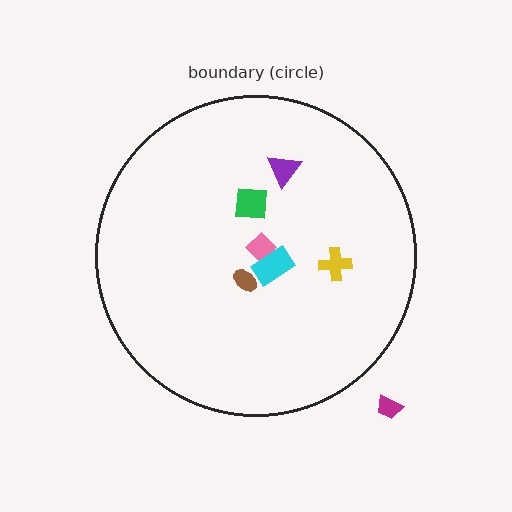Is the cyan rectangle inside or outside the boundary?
Inside.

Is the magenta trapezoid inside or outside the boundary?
Outside.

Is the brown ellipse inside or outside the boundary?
Inside.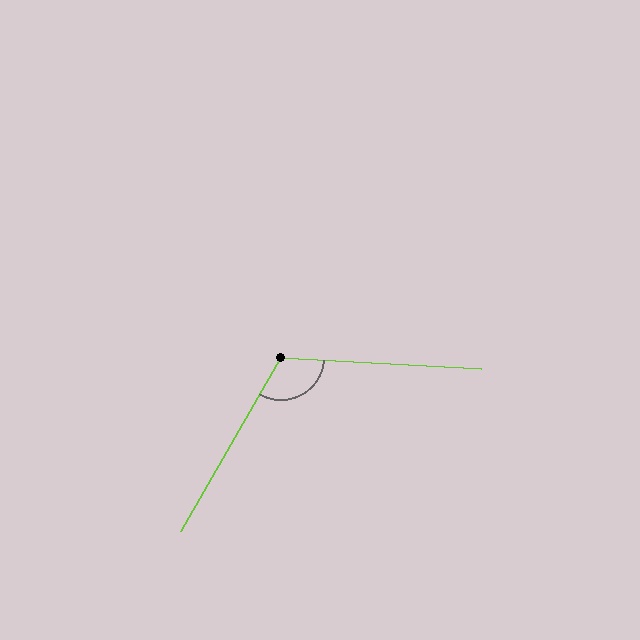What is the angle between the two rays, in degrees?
Approximately 117 degrees.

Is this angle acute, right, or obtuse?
It is obtuse.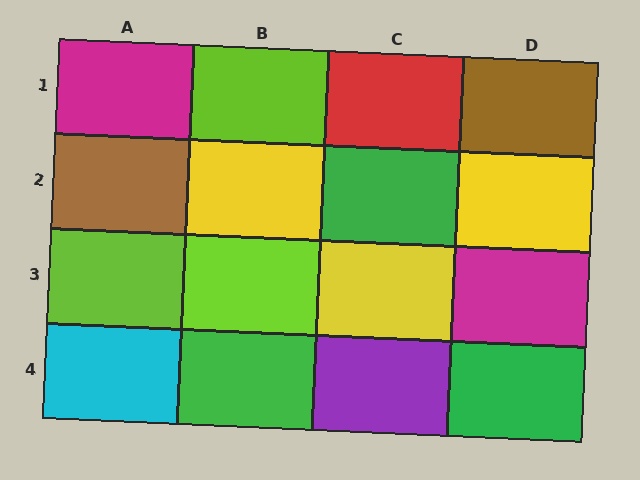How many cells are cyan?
1 cell is cyan.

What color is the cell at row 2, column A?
Brown.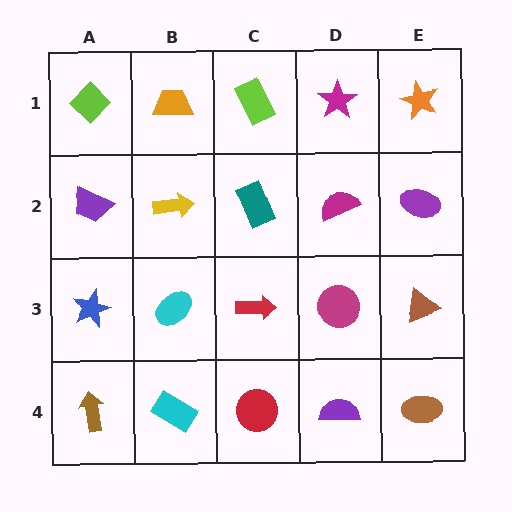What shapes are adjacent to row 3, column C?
A teal rectangle (row 2, column C), a red circle (row 4, column C), a cyan ellipse (row 3, column B), a magenta circle (row 3, column D).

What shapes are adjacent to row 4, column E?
A brown triangle (row 3, column E), a purple semicircle (row 4, column D).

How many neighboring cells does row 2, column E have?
3.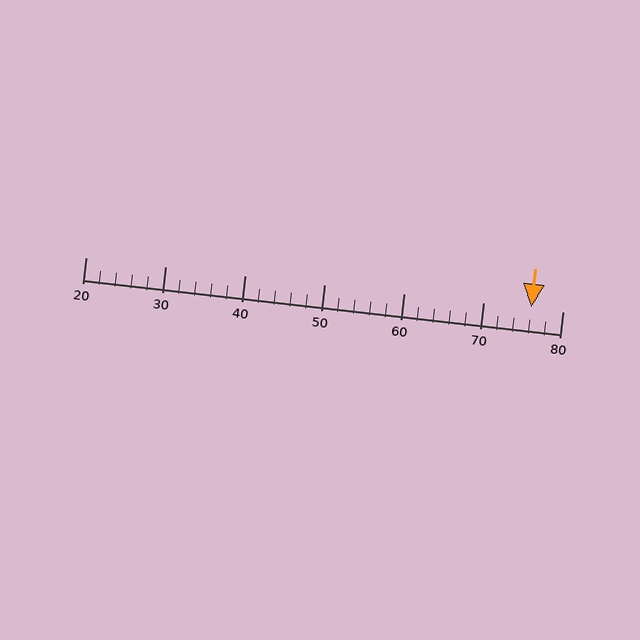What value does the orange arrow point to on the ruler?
The orange arrow points to approximately 76.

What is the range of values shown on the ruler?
The ruler shows values from 20 to 80.